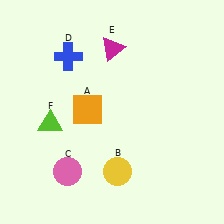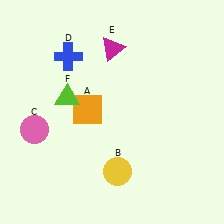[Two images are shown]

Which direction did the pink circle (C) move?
The pink circle (C) moved up.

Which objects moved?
The objects that moved are: the pink circle (C), the lime triangle (F).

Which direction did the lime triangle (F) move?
The lime triangle (F) moved up.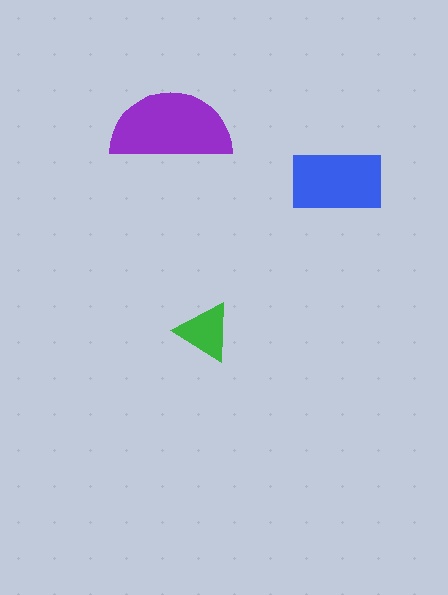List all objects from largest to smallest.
The purple semicircle, the blue rectangle, the green triangle.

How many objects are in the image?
There are 3 objects in the image.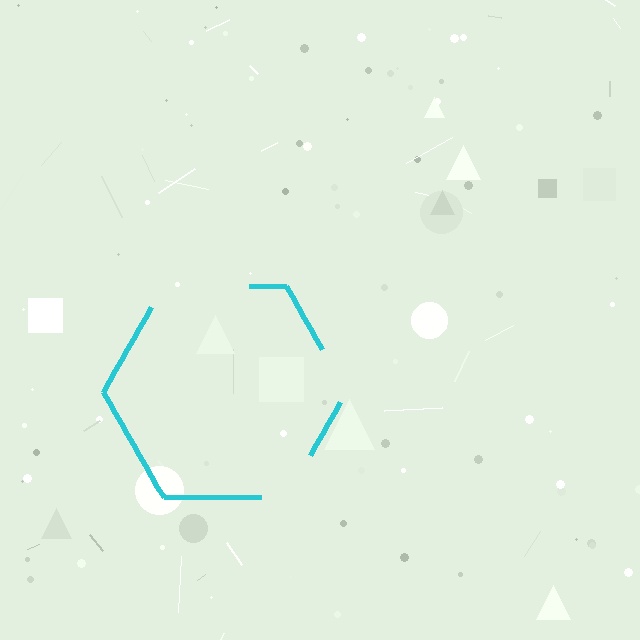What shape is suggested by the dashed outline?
The dashed outline suggests a hexagon.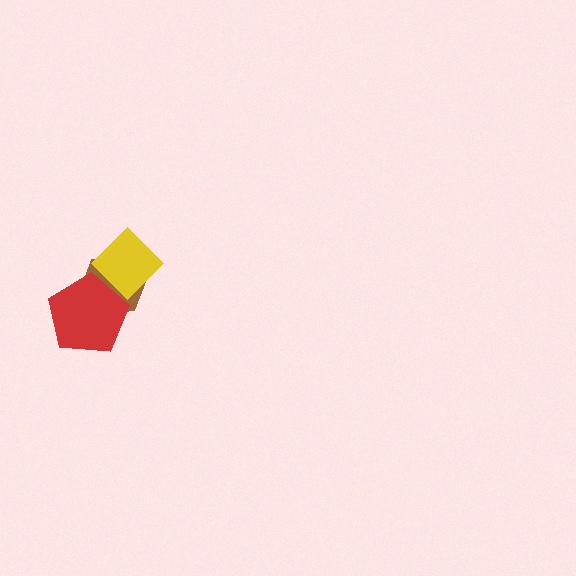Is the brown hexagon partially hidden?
Yes, it is partially covered by another shape.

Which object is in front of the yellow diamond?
The red pentagon is in front of the yellow diamond.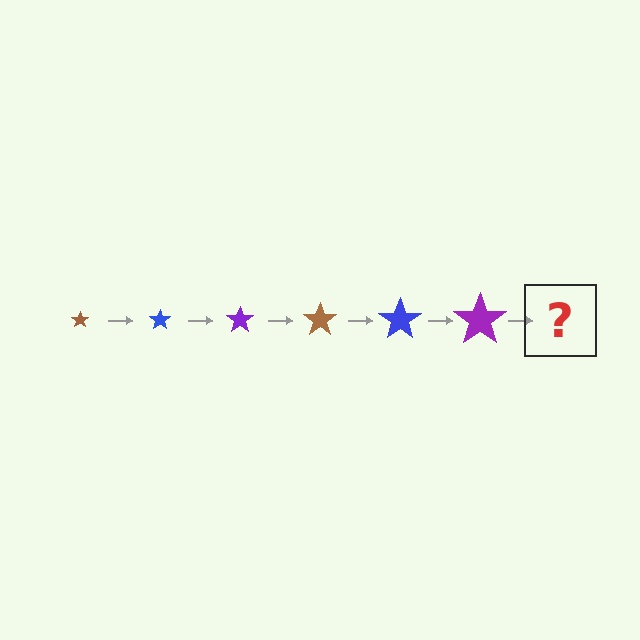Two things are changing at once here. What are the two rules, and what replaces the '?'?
The two rules are that the star grows larger each step and the color cycles through brown, blue, and purple. The '?' should be a brown star, larger than the previous one.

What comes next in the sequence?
The next element should be a brown star, larger than the previous one.